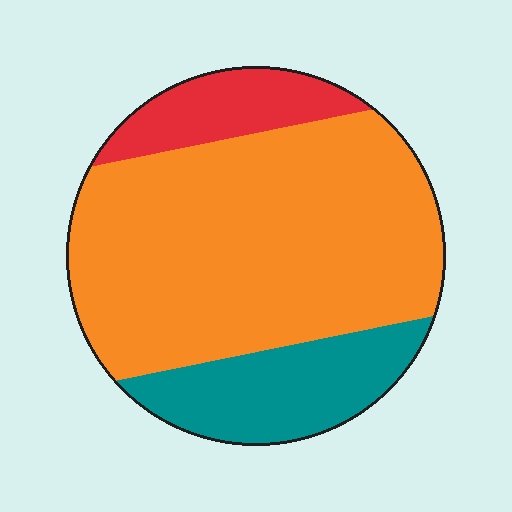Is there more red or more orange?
Orange.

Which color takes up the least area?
Red, at roughly 15%.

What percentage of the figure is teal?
Teal covers about 20% of the figure.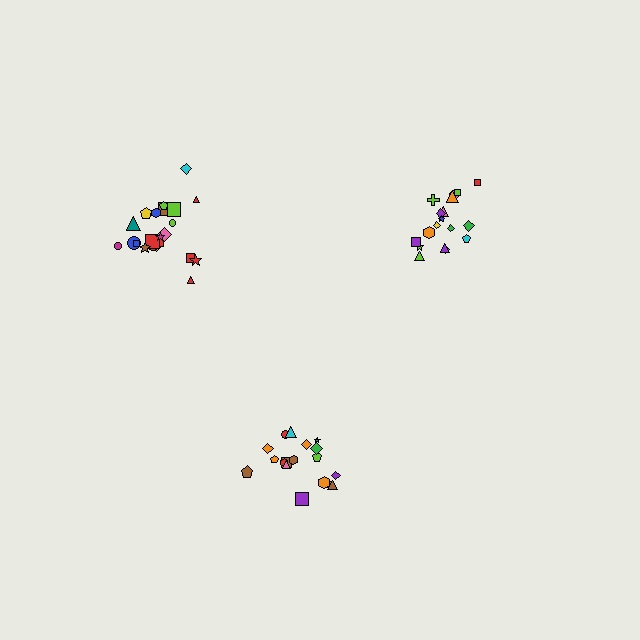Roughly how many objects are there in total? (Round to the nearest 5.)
Roughly 60 objects in total.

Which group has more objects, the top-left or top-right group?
The top-left group.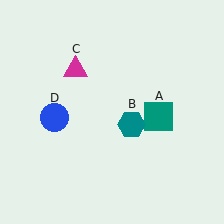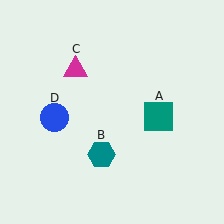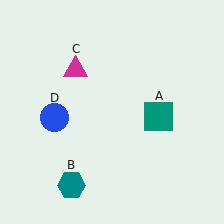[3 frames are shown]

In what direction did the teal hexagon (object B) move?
The teal hexagon (object B) moved down and to the left.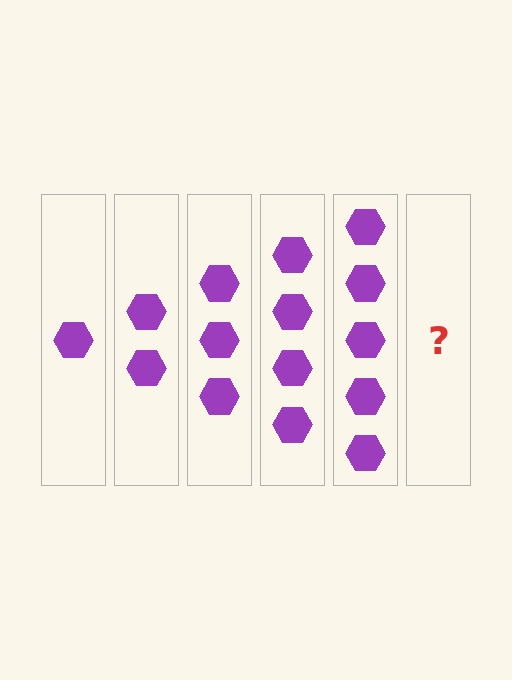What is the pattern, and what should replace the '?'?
The pattern is that each step adds one more hexagon. The '?' should be 6 hexagons.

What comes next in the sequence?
The next element should be 6 hexagons.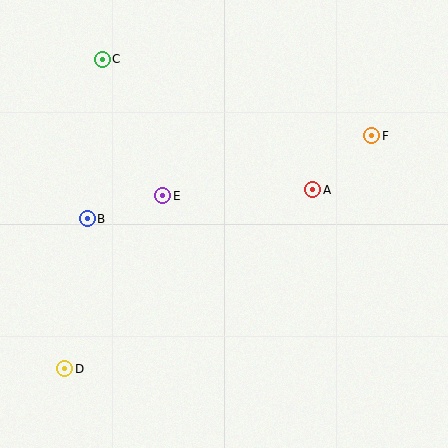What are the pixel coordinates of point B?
Point B is at (87, 219).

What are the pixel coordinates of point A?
Point A is at (313, 190).